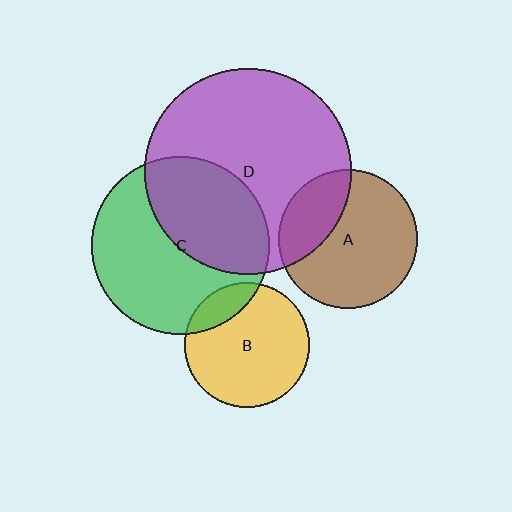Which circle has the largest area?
Circle D (purple).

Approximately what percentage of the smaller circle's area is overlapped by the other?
Approximately 15%.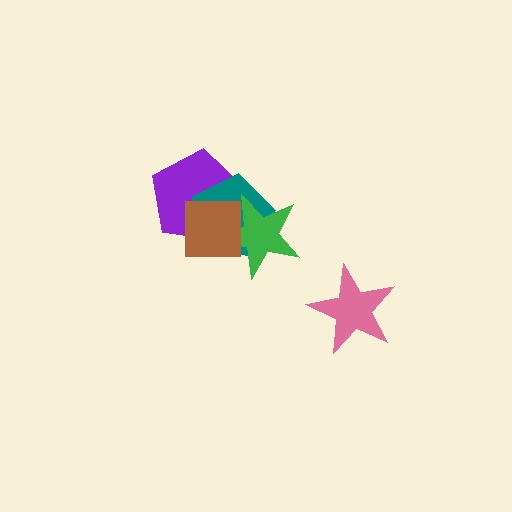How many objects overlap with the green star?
3 objects overlap with the green star.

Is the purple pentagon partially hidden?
Yes, it is partially covered by another shape.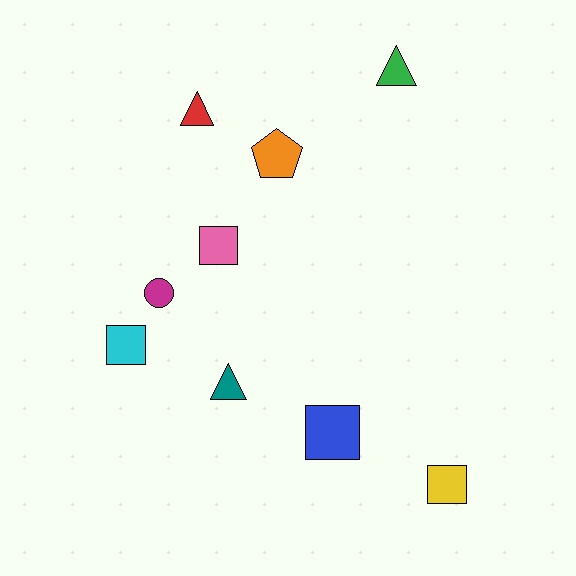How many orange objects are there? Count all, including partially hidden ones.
There is 1 orange object.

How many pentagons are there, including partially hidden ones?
There is 1 pentagon.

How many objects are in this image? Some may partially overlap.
There are 9 objects.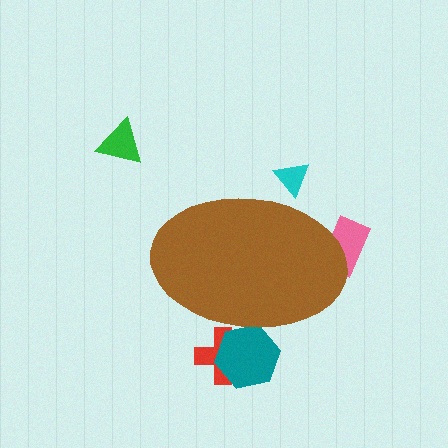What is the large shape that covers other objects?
A brown ellipse.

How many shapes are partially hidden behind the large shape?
4 shapes are partially hidden.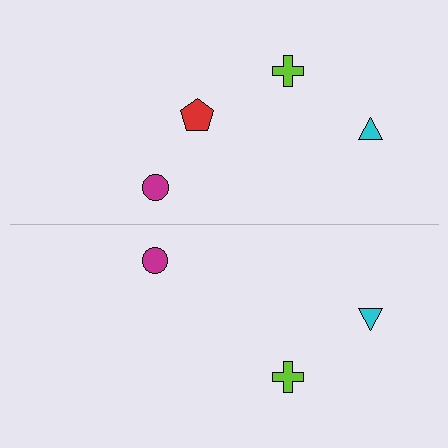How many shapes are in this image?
There are 7 shapes in this image.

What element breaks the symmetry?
A red pentagon is missing from the bottom side.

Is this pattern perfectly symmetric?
No, the pattern is not perfectly symmetric. A red pentagon is missing from the bottom side.